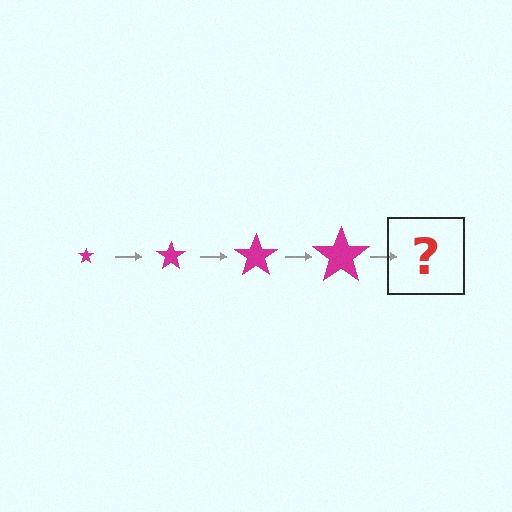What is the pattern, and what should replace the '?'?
The pattern is that the star gets progressively larger each step. The '?' should be a magenta star, larger than the previous one.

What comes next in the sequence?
The next element should be a magenta star, larger than the previous one.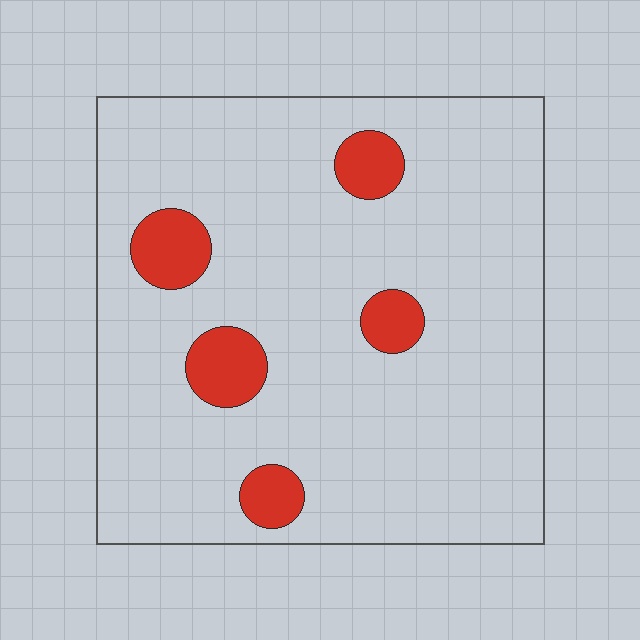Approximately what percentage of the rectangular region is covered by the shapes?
Approximately 10%.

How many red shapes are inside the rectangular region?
5.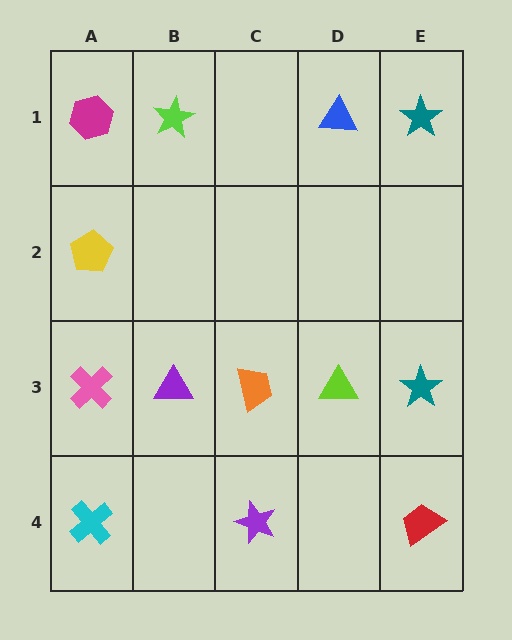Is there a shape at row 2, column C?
No, that cell is empty.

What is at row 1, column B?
A lime star.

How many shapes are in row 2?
1 shape.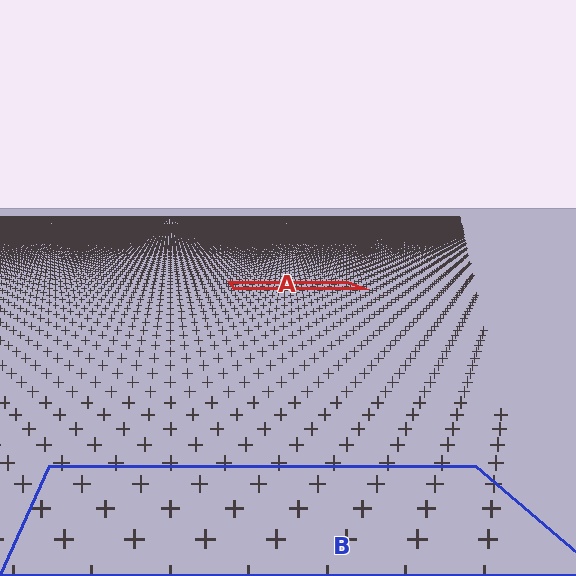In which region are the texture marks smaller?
The texture marks are smaller in region A, because it is farther away.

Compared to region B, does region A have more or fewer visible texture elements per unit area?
Region A has more texture elements per unit area — they are packed more densely because it is farther away.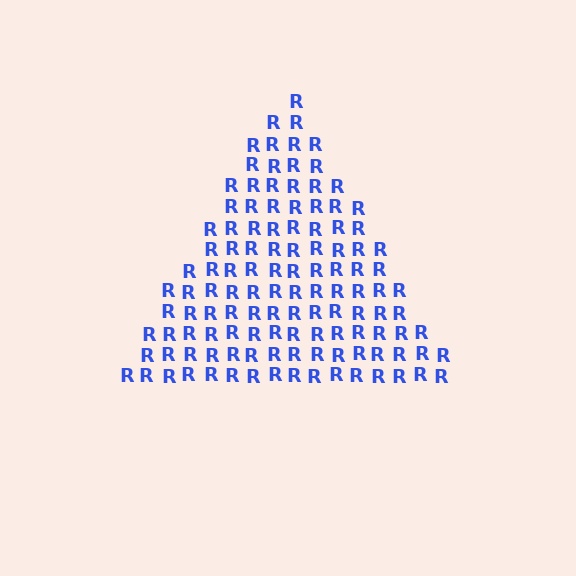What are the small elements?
The small elements are letter R's.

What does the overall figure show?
The overall figure shows a triangle.